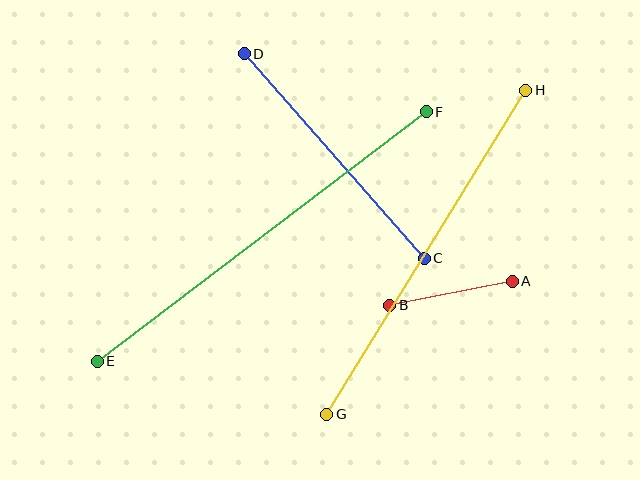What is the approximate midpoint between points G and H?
The midpoint is at approximately (426, 252) pixels.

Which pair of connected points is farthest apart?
Points E and F are farthest apart.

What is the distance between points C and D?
The distance is approximately 272 pixels.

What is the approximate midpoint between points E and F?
The midpoint is at approximately (262, 236) pixels.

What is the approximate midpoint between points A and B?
The midpoint is at approximately (451, 293) pixels.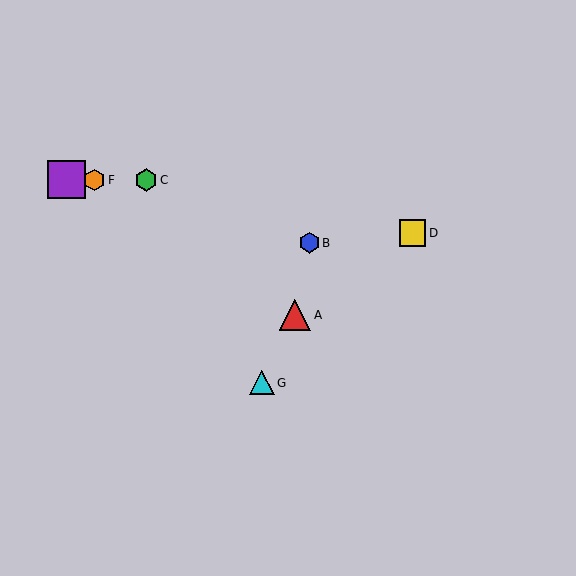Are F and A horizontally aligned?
No, F is at y≈180 and A is at y≈315.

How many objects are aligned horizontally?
3 objects (C, E, F) are aligned horizontally.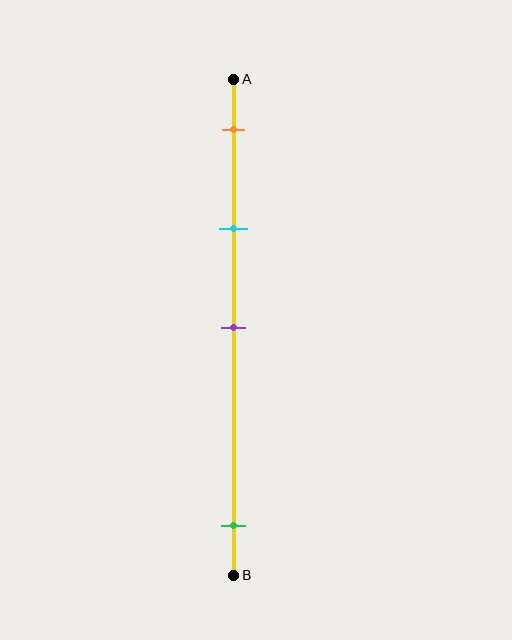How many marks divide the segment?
There are 4 marks dividing the segment.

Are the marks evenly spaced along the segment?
No, the marks are not evenly spaced.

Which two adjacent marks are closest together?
The orange and cyan marks are the closest adjacent pair.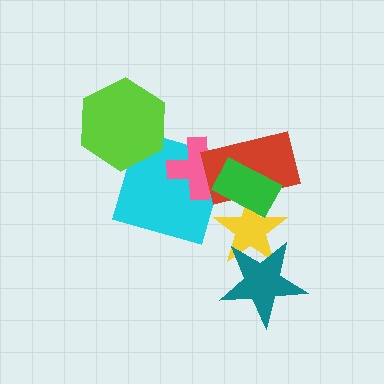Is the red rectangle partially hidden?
Yes, it is partially covered by another shape.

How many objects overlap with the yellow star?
3 objects overlap with the yellow star.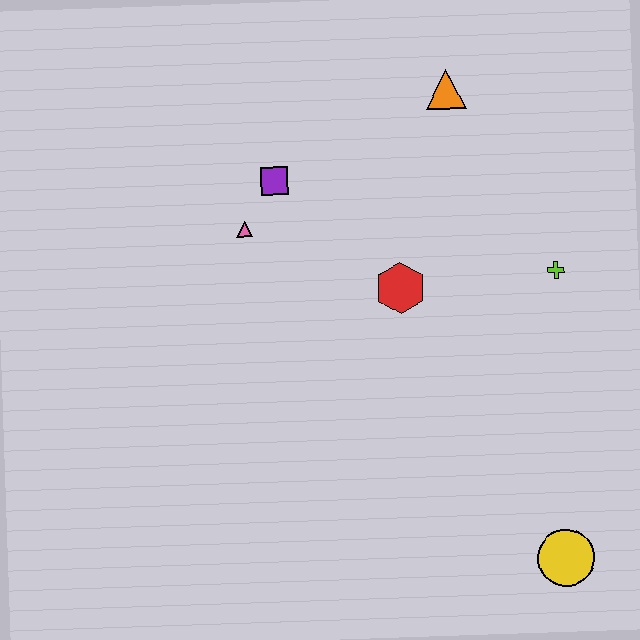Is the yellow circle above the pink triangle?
No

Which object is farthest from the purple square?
The yellow circle is farthest from the purple square.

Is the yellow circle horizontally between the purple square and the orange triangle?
No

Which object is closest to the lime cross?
The red hexagon is closest to the lime cross.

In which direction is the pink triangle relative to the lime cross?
The pink triangle is to the left of the lime cross.